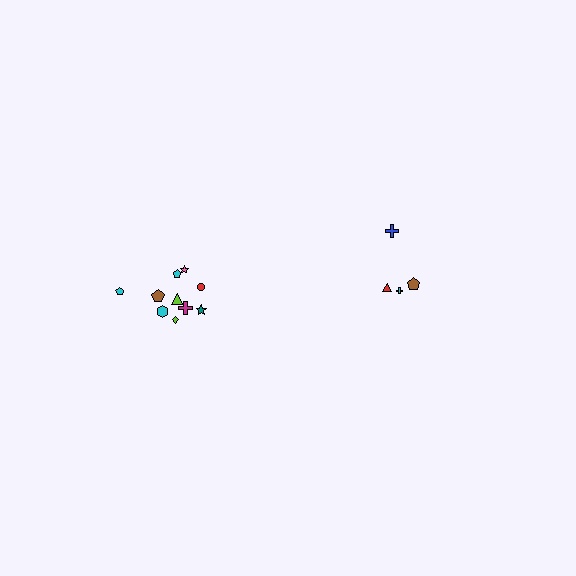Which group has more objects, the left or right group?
The left group.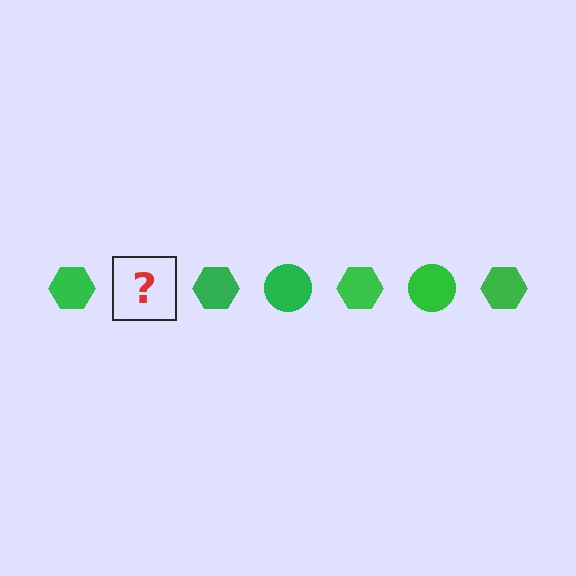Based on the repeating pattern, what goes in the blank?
The blank should be a green circle.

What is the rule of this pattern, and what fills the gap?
The rule is that the pattern cycles through hexagon, circle shapes in green. The gap should be filled with a green circle.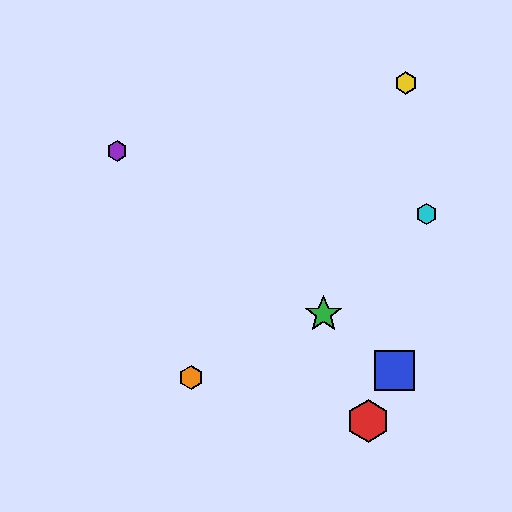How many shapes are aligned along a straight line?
3 shapes (the blue square, the green star, the purple hexagon) are aligned along a straight line.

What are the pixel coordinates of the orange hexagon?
The orange hexagon is at (191, 378).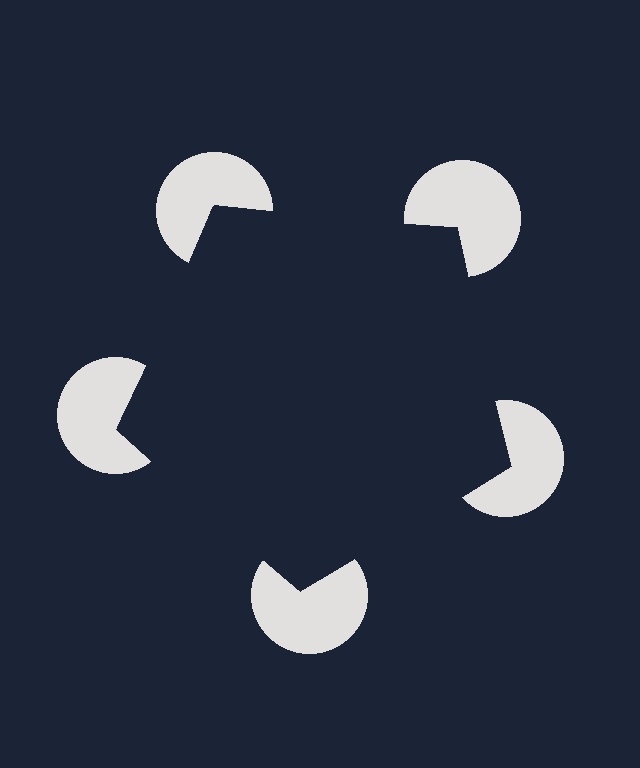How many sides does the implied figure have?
5 sides.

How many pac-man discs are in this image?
There are 5 — one at each vertex of the illusory pentagon.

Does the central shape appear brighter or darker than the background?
It typically appears slightly darker than the background, even though no actual brightness change is drawn.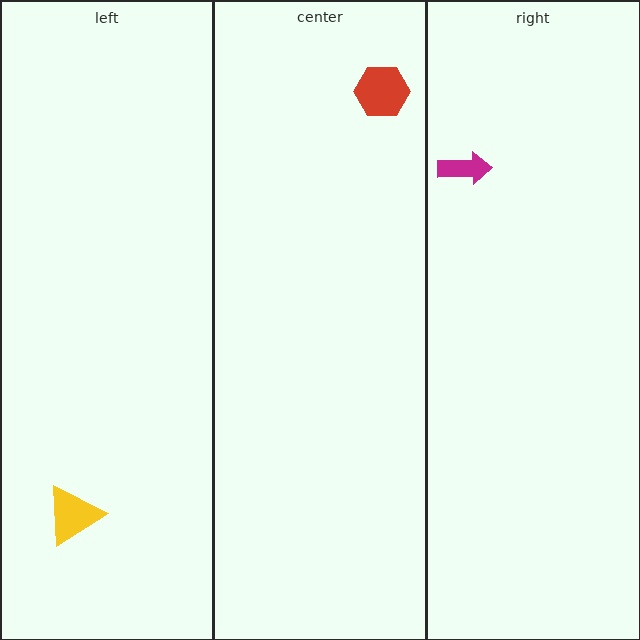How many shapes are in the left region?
1.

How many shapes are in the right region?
1.